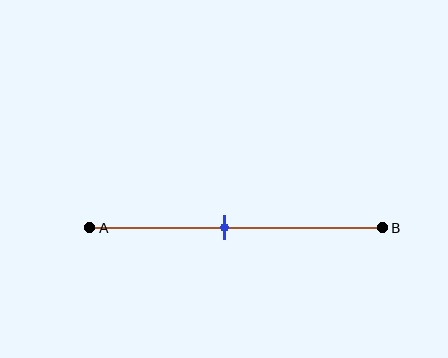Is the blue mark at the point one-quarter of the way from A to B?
No, the mark is at about 45% from A, not at the 25% one-quarter point.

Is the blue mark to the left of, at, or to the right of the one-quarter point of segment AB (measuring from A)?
The blue mark is to the right of the one-quarter point of segment AB.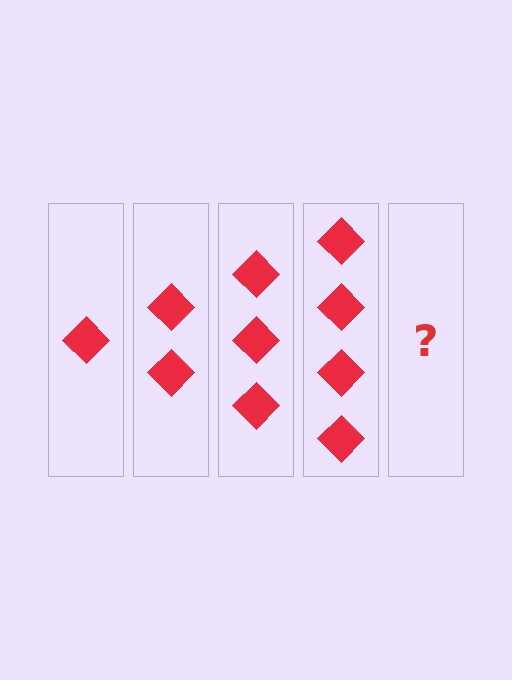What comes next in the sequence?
The next element should be 5 diamonds.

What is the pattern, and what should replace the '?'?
The pattern is that each step adds one more diamond. The '?' should be 5 diamonds.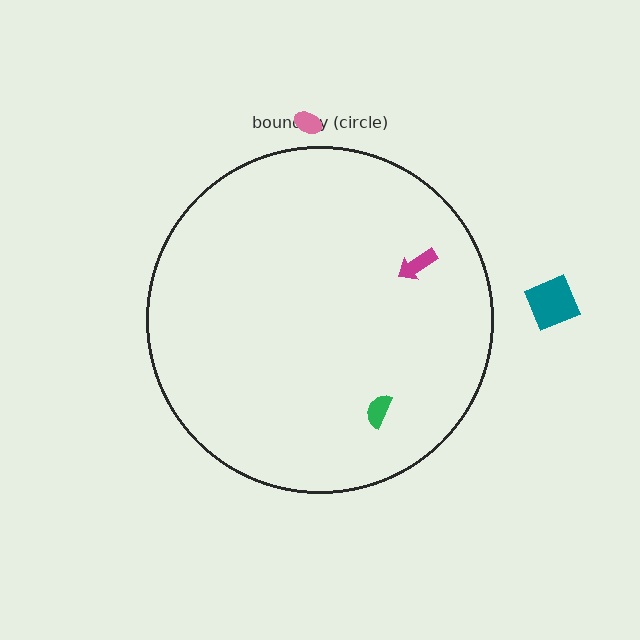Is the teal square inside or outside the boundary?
Outside.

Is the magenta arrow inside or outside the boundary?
Inside.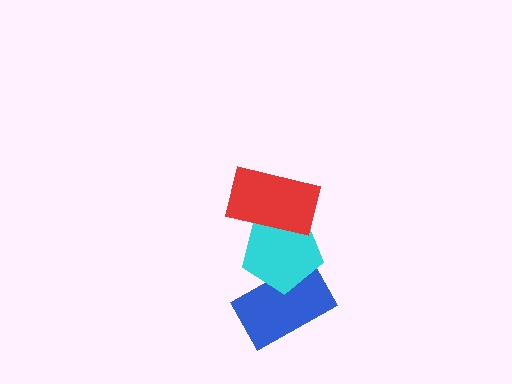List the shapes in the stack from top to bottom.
From top to bottom: the red rectangle, the cyan pentagon, the blue rectangle.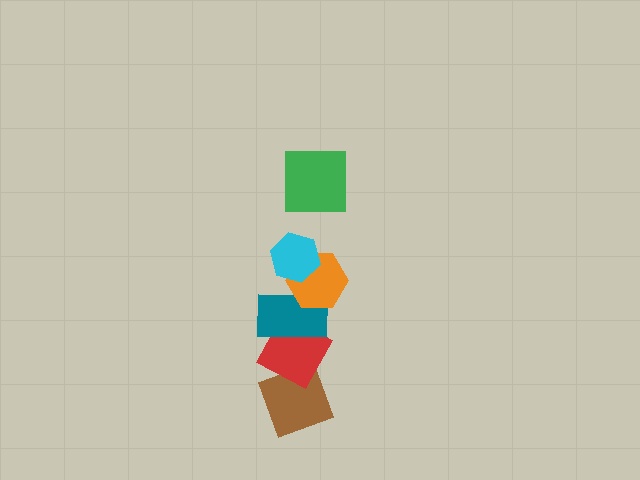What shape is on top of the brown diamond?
The red diamond is on top of the brown diamond.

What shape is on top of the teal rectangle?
The orange hexagon is on top of the teal rectangle.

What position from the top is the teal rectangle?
The teal rectangle is 4th from the top.